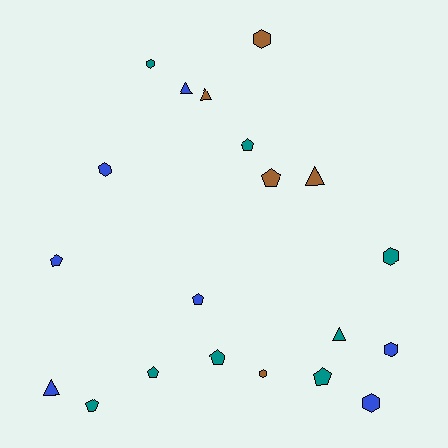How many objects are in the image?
There are 20 objects.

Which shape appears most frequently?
Pentagon, with 8 objects.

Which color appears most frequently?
Teal, with 8 objects.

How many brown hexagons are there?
There are 2 brown hexagons.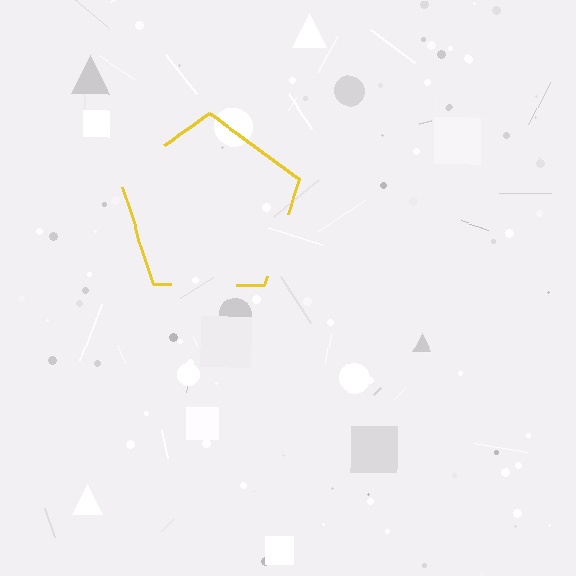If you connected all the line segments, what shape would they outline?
They would outline a pentagon.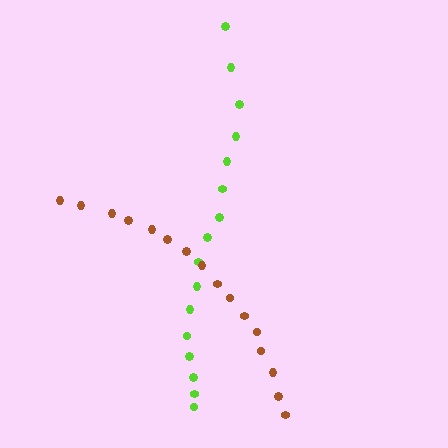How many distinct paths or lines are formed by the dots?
There are 2 distinct paths.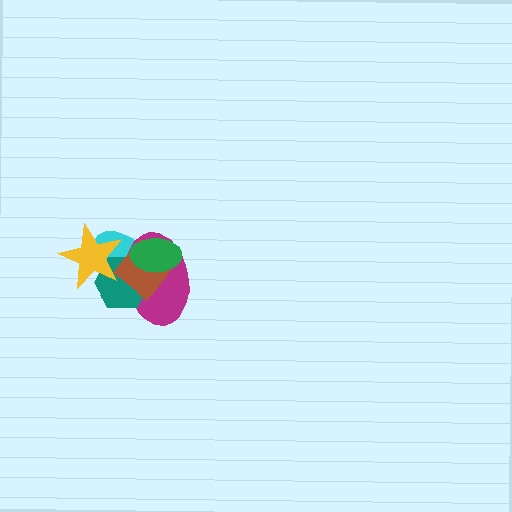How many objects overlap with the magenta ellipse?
5 objects overlap with the magenta ellipse.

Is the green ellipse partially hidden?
No, no other shape covers it.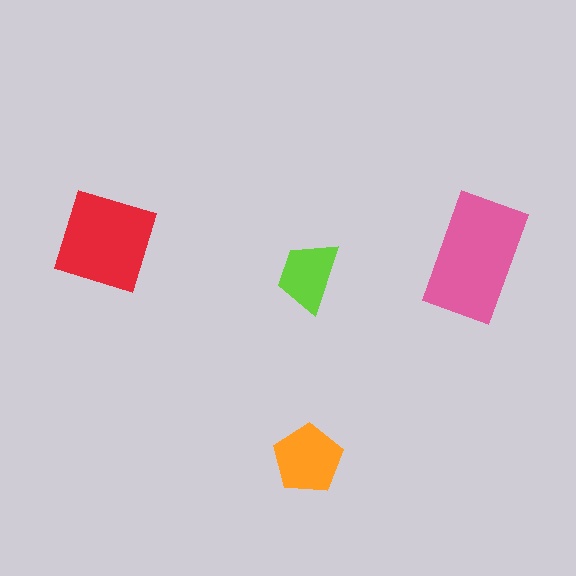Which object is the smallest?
The lime trapezoid.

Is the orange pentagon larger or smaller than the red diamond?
Smaller.